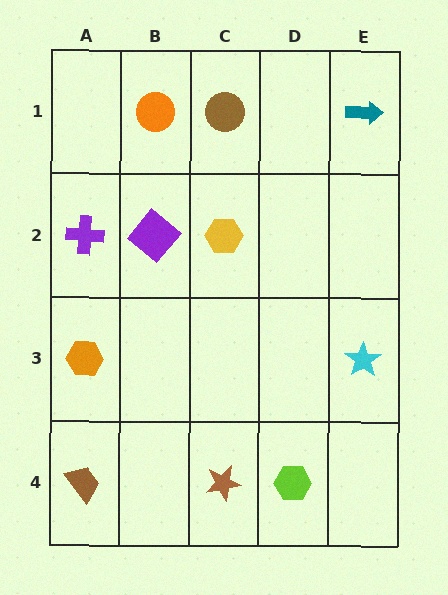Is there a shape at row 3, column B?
No, that cell is empty.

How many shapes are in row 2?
3 shapes.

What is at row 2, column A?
A purple cross.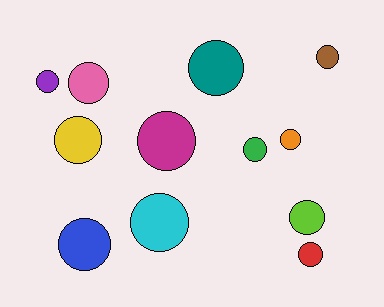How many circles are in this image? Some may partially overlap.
There are 12 circles.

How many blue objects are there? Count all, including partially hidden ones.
There is 1 blue object.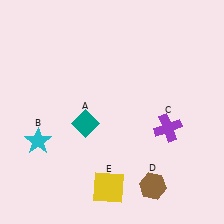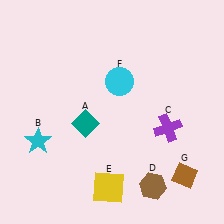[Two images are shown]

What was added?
A cyan circle (F), a brown diamond (G) were added in Image 2.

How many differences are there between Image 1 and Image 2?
There are 2 differences between the two images.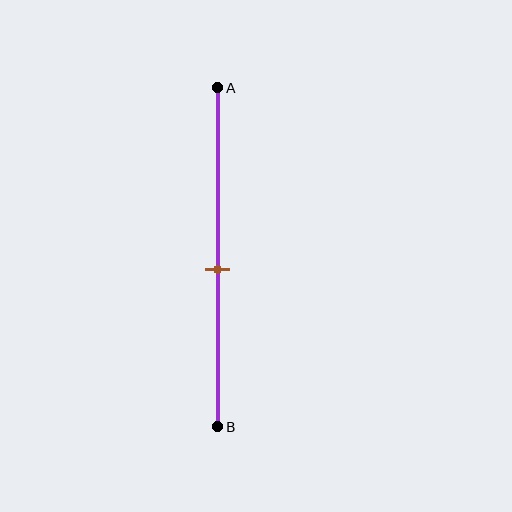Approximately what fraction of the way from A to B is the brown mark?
The brown mark is approximately 55% of the way from A to B.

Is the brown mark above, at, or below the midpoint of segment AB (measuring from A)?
The brown mark is below the midpoint of segment AB.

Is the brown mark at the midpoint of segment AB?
No, the mark is at about 55% from A, not at the 50% midpoint.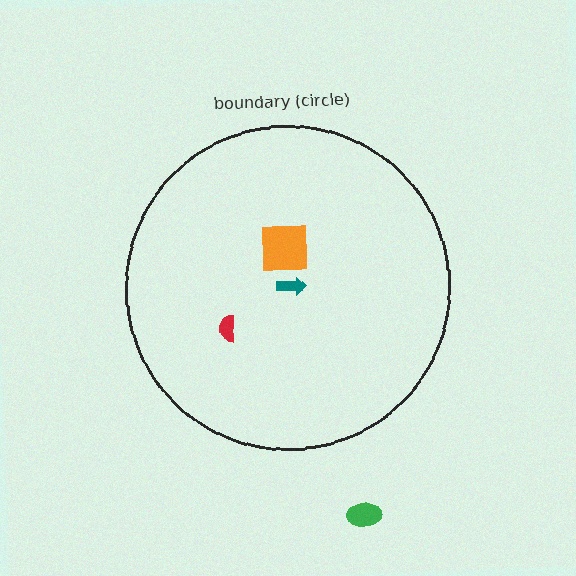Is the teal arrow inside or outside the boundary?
Inside.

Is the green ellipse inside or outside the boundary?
Outside.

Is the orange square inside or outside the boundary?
Inside.